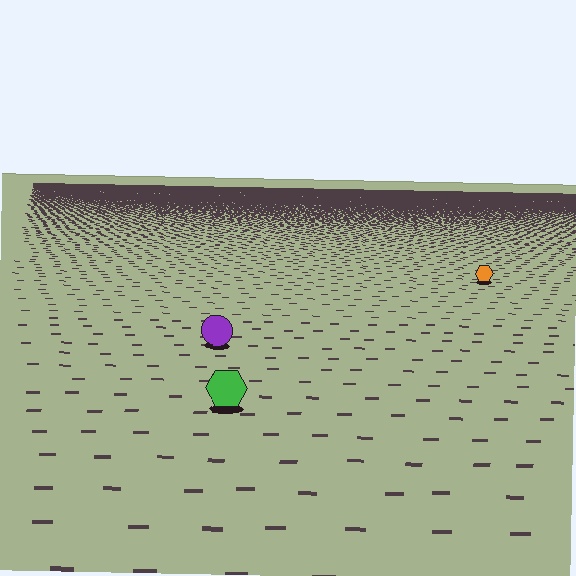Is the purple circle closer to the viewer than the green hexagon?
No. The green hexagon is closer — you can tell from the texture gradient: the ground texture is coarser near it.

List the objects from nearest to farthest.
From nearest to farthest: the green hexagon, the purple circle, the orange hexagon.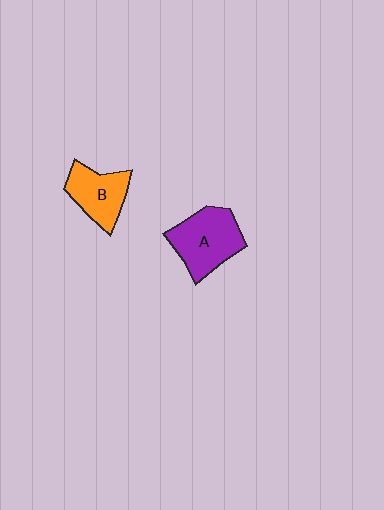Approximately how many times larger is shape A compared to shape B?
Approximately 1.3 times.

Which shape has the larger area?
Shape A (purple).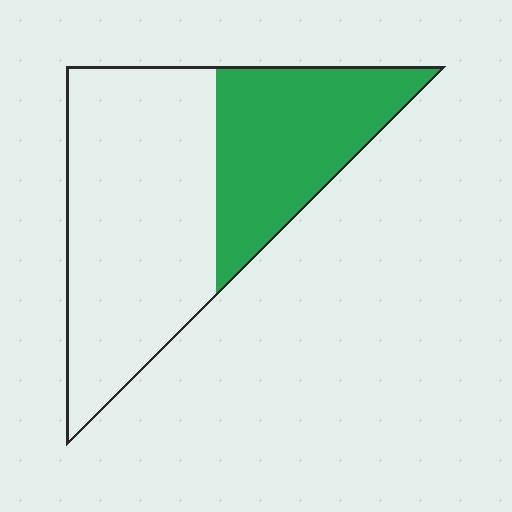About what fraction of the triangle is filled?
About three eighths (3/8).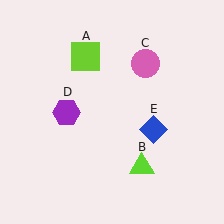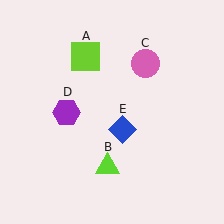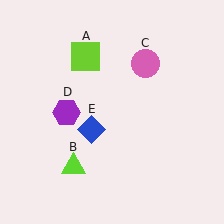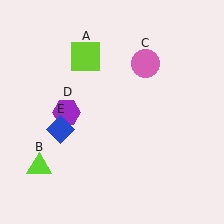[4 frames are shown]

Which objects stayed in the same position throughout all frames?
Lime square (object A) and pink circle (object C) and purple hexagon (object D) remained stationary.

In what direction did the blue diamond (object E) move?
The blue diamond (object E) moved left.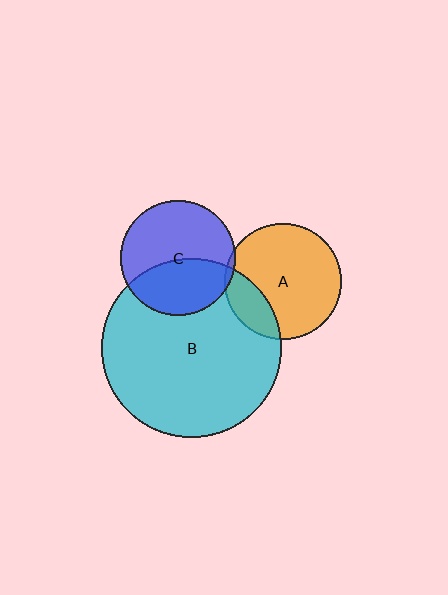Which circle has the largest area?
Circle B (cyan).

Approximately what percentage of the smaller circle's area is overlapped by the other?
Approximately 20%.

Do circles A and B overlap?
Yes.